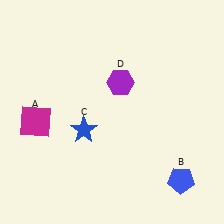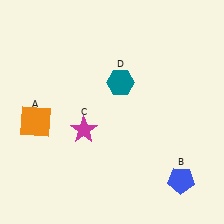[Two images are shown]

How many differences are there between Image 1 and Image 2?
There are 3 differences between the two images.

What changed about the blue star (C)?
In Image 1, C is blue. In Image 2, it changed to magenta.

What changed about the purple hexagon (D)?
In Image 1, D is purple. In Image 2, it changed to teal.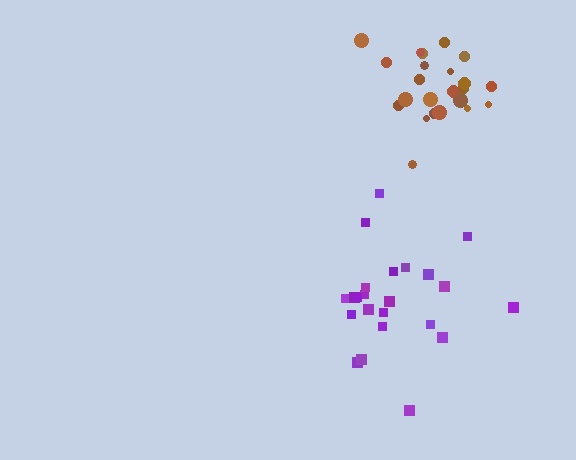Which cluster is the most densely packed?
Brown.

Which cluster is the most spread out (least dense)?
Purple.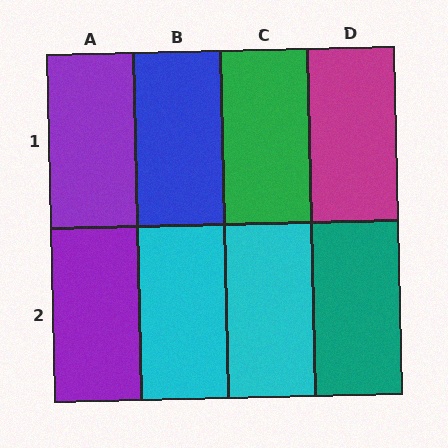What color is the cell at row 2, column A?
Purple.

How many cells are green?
1 cell is green.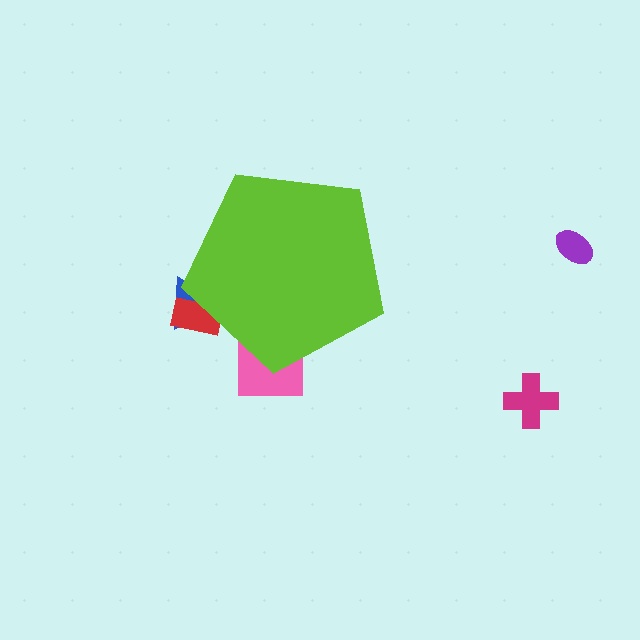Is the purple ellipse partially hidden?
No, the purple ellipse is fully visible.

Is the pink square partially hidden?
Yes, the pink square is partially hidden behind the lime pentagon.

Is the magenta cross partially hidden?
No, the magenta cross is fully visible.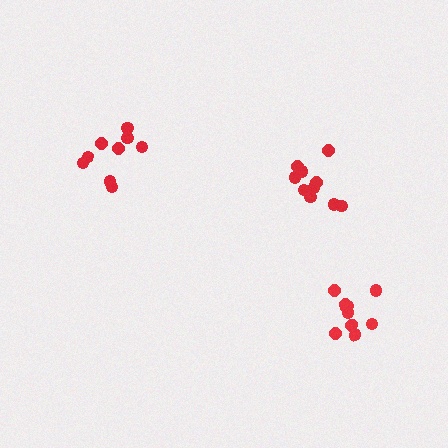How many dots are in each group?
Group 1: 10 dots, Group 2: 11 dots, Group 3: 9 dots (30 total).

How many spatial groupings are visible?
There are 3 spatial groupings.